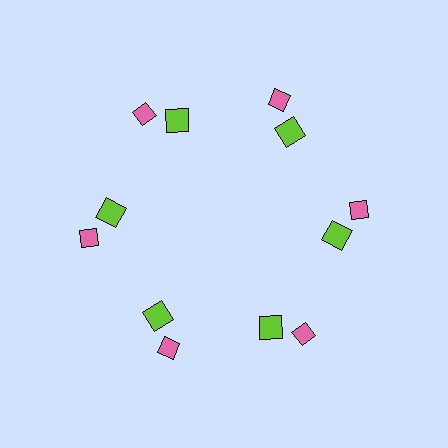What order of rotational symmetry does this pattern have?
This pattern has 6-fold rotational symmetry.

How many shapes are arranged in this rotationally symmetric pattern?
There are 12 shapes, arranged in 6 groups of 2.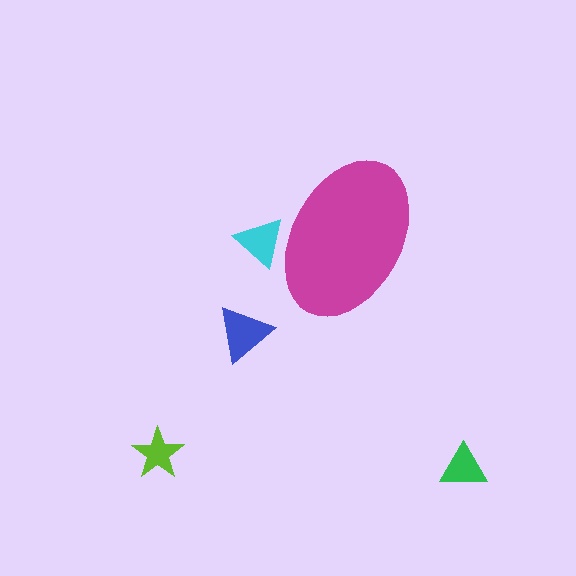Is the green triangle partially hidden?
No, the green triangle is fully visible.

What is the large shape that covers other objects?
A magenta ellipse.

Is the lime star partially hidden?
No, the lime star is fully visible.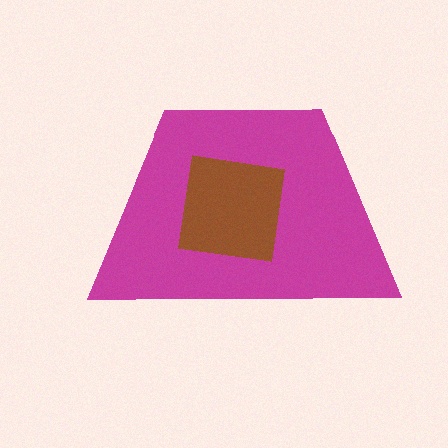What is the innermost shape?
The brown square.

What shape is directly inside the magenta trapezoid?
The brown square.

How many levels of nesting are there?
2.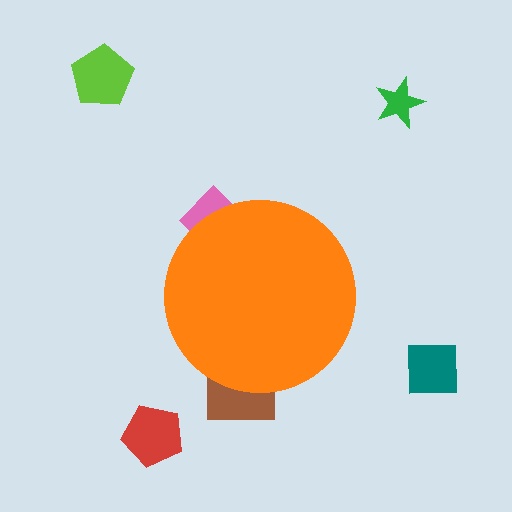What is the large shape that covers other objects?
An orange circle.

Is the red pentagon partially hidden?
No, the red pentagon is fully visible.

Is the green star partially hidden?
No, the green star is fully visible.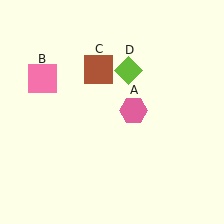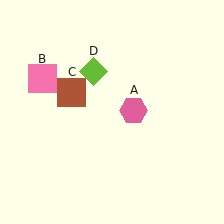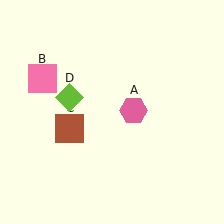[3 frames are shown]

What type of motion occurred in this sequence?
The brown square (object C), lime diamond (object D) rotated counterclockwise around the center of the scene.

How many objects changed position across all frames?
2 objects changed position: brown square (object C), lime diamond (object D).